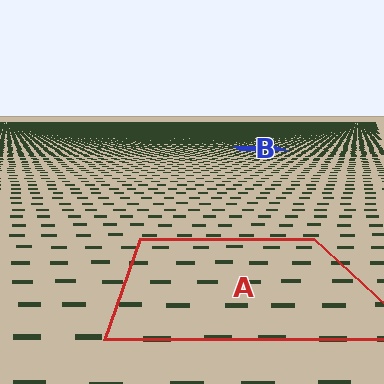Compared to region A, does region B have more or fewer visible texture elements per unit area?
Region B has more texture elements per unit area — they are packed more densely because it is farther away.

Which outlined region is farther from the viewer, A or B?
Region B is farther from the viewer — the texture elements inside it appear smaller and more densely packed.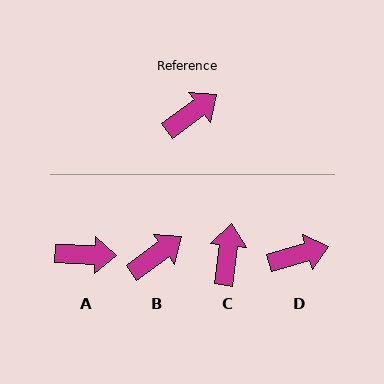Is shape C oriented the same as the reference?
No, it is off by about 47 degrees.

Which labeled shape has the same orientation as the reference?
B.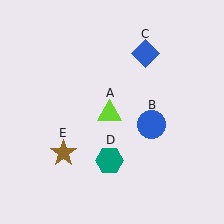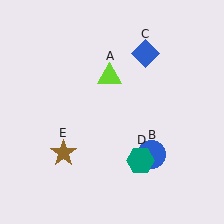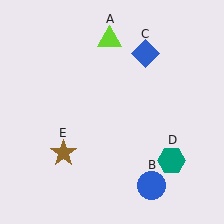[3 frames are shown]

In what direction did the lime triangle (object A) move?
The lime triangle (object A) moved up.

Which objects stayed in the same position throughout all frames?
Blue diamond (object C) and brown star (object E) remained stationary.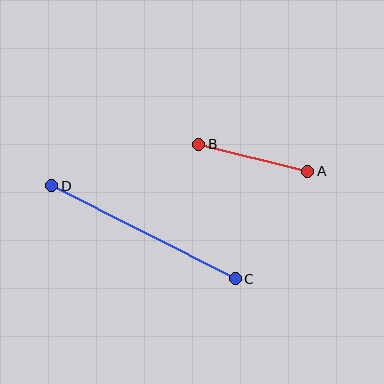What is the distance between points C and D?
The distance is approximately 206 pixels.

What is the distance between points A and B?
The distance is approximately 112 pixels.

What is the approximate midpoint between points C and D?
The midpoint is at approximately (144, 232) pixels.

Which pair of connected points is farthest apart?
Points C and D are farthest apart.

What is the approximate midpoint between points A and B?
The midpoint is at approximately (253, 158) pixels.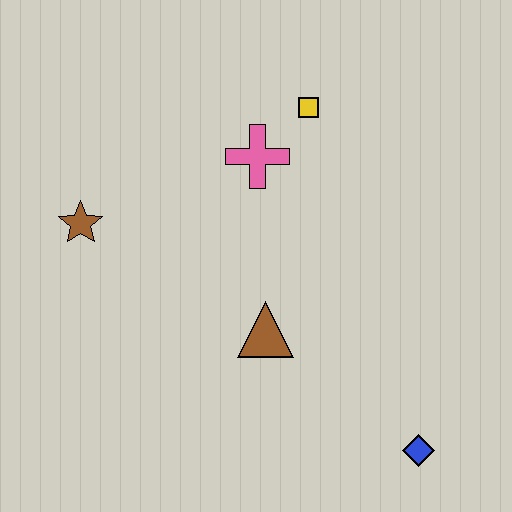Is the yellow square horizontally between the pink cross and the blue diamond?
Yes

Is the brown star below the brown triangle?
No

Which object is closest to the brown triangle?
The pink cross is closest to the brown triangle.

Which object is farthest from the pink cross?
The blue diamond is farthest from the pink cross.